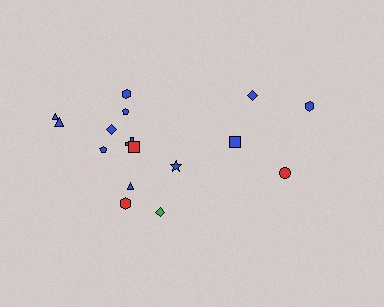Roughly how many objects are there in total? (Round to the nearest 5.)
Roughly 15 objects in total.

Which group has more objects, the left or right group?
The left group.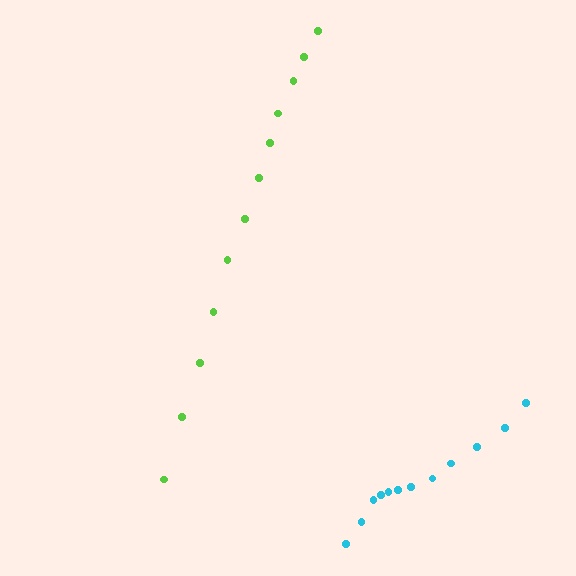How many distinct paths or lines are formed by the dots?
There are 2 distinct paths.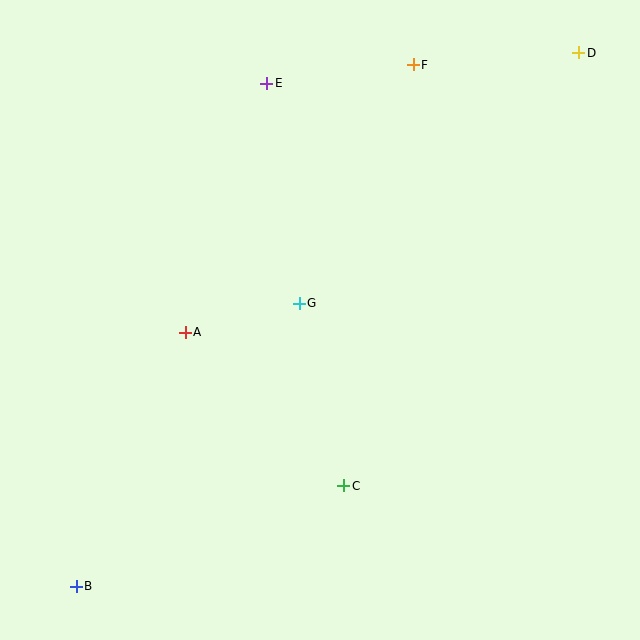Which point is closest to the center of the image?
Point G at (299, 303) is closest to the center.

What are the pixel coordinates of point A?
Point A is at (185, 332).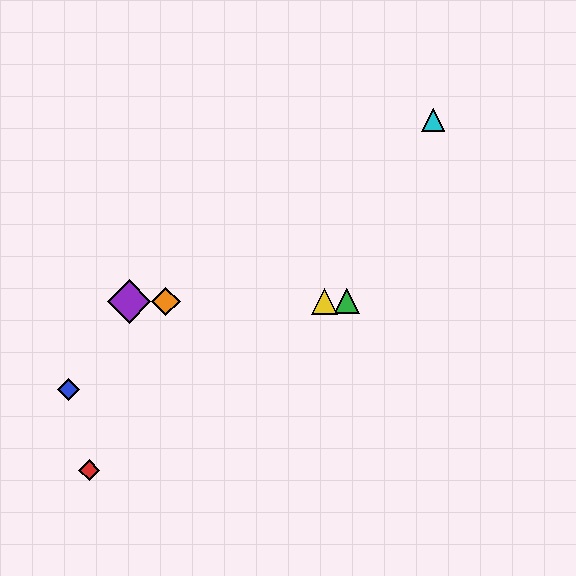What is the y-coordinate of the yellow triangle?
The yellow triangle is at y≈301.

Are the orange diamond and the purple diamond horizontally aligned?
Yes, both are at y≈301.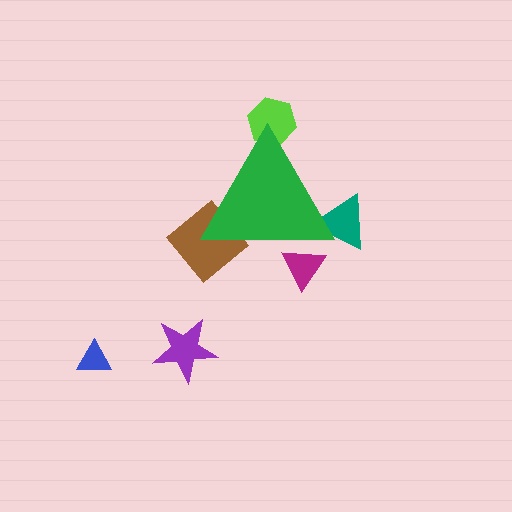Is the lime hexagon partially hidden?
Yes, the lime hexagon is partially hidden behind the green triangle.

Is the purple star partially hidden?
No, the purple star is fully visible.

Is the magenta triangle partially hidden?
Yes, the magenta triangle is partially hidden behind the green triangle.